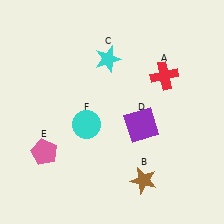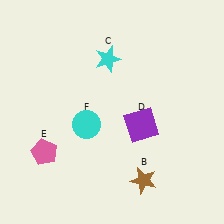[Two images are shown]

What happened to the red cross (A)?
The red cross (A) was removed in Image 2. It was in the top-right area of Image 1.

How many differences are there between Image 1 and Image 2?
There is 1 difference between the two images.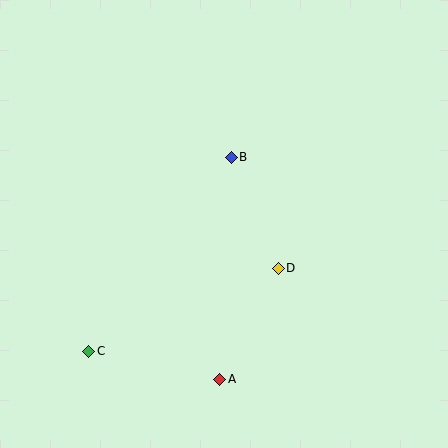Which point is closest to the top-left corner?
Point B is closest to the top-left corner.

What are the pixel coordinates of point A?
Point A is at (220, 379).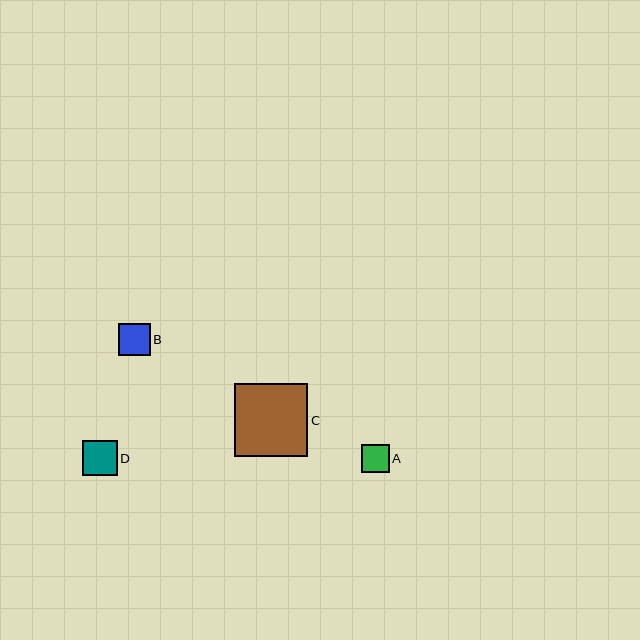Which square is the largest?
Square C is the largest with a size of approximately 73 pixels.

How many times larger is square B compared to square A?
Square B is approximately 1.1 times the size of square A.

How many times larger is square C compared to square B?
Square C is approximately 2.3 times the size of square B.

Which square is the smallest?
Square A is the smallest with a size of approximately 28 pixels.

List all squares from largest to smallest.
From largest to smallest: C, D, B, A.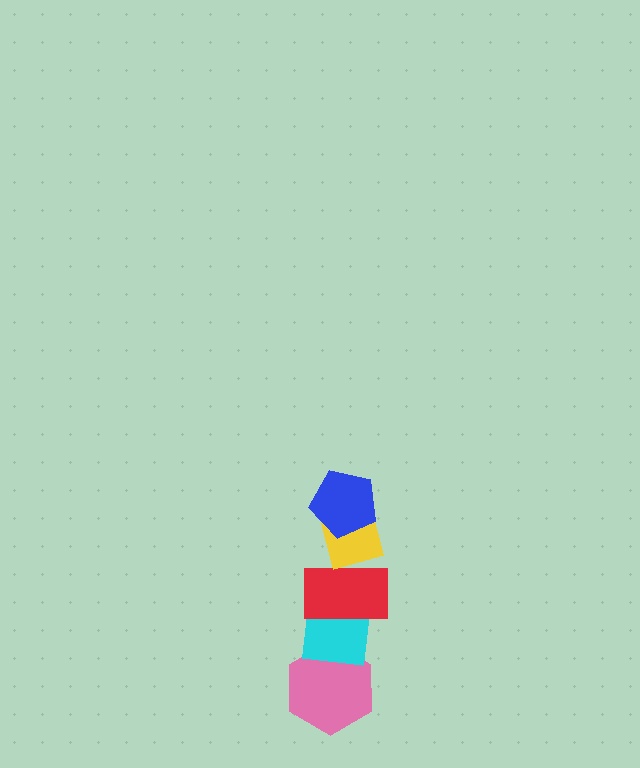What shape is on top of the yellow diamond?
The blue pentagon is on top of the yellow diamond.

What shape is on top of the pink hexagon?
The cyan square is on top of the pink hexagon.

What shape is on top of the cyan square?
The red rectangle is on top of the cyan square.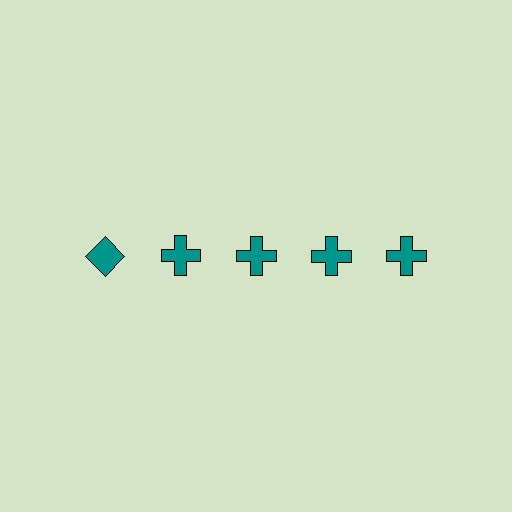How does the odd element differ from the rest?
It has a different shape: diamond instead of cross.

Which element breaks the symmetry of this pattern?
The teal diamond in the top row, leftmost column breaks the symmetry. All other shapes are teal crosses.